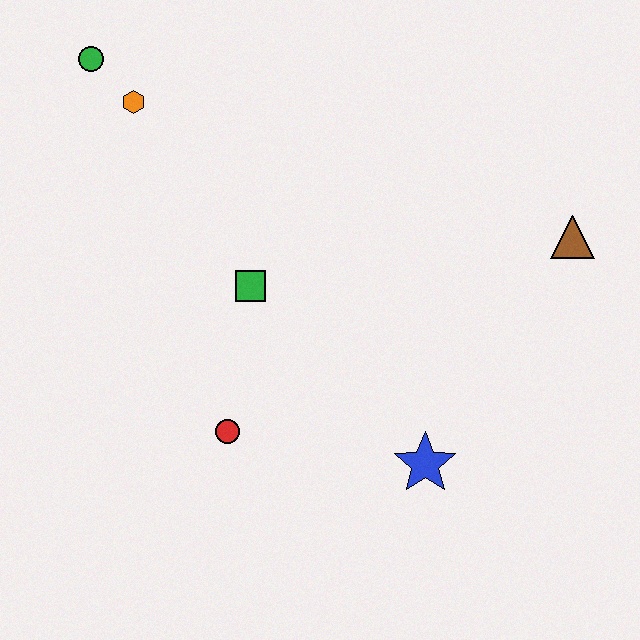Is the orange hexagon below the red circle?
No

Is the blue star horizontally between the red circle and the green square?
No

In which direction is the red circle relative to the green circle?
The red circle is below the green circle.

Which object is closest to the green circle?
The orange hexagon is closest to the green circle.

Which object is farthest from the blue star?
The green circle is farthest from the blue star.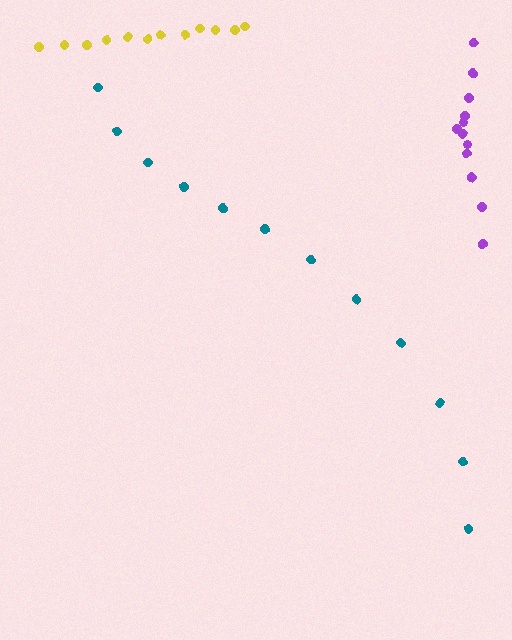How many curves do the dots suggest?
There are 3 distinct paths.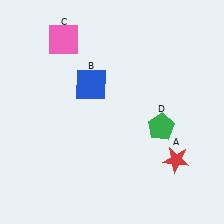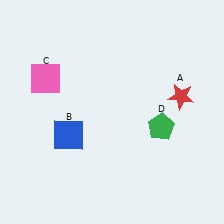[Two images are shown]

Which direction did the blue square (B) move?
The blue square (B) moved down.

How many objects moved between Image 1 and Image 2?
3 objects moved between the two images.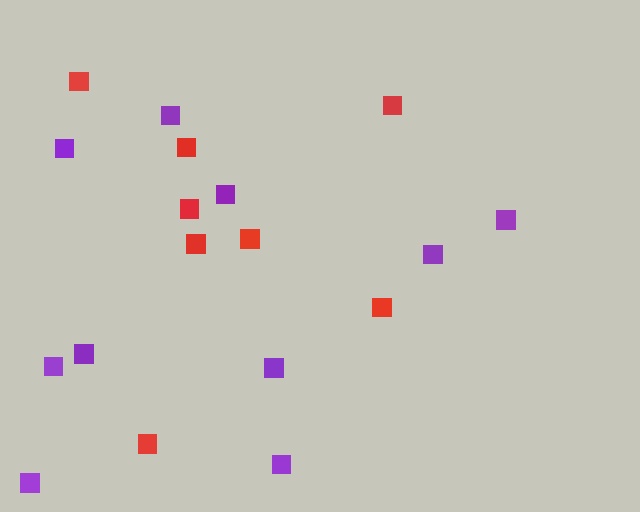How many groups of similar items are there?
There are 2 groups: one group of purple squares (10) and one group of red squares (8).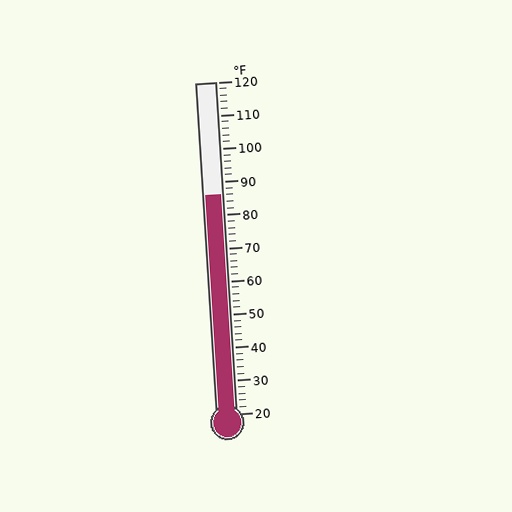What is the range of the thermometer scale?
The thermometer scale ranges from 20°F to 120°F.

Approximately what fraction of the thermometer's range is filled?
The thermometer is filled to approximately 65% of its range.